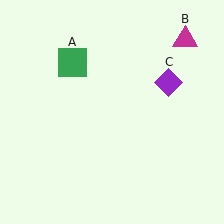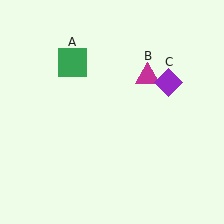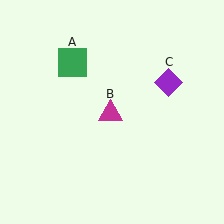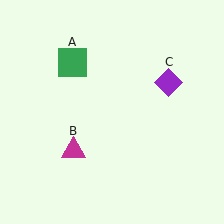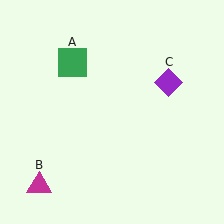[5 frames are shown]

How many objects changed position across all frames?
1 object changed position: magenta triangle (object B).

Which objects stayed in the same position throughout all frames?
Green square (object A) and purple diamond (object C) remained stationary.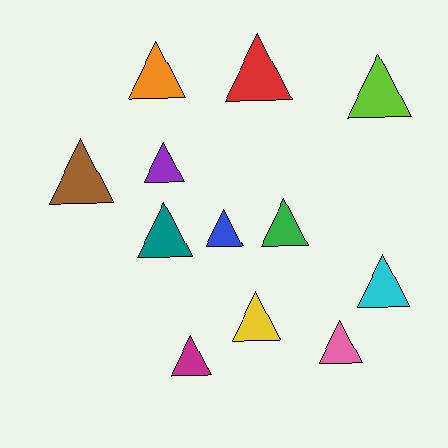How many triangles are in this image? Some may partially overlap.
There are 12 triangles.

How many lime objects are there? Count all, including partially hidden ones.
There is 1 lime object.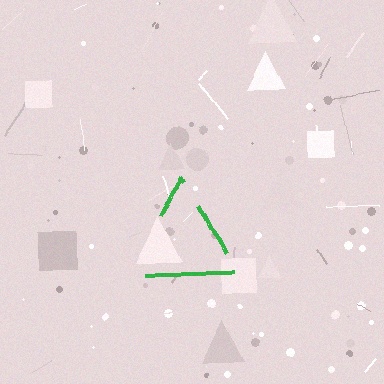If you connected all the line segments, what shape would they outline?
They would outline a triangle.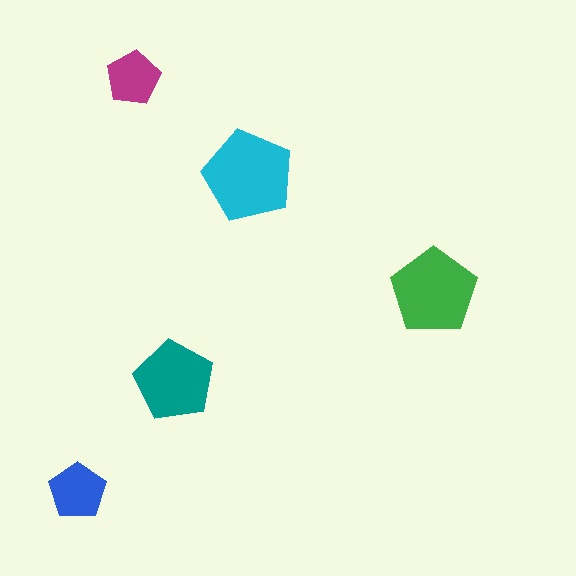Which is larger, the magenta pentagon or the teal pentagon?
The teal one.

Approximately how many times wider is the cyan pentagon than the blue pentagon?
About 1.5 times wider.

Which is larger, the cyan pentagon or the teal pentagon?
The cyan one.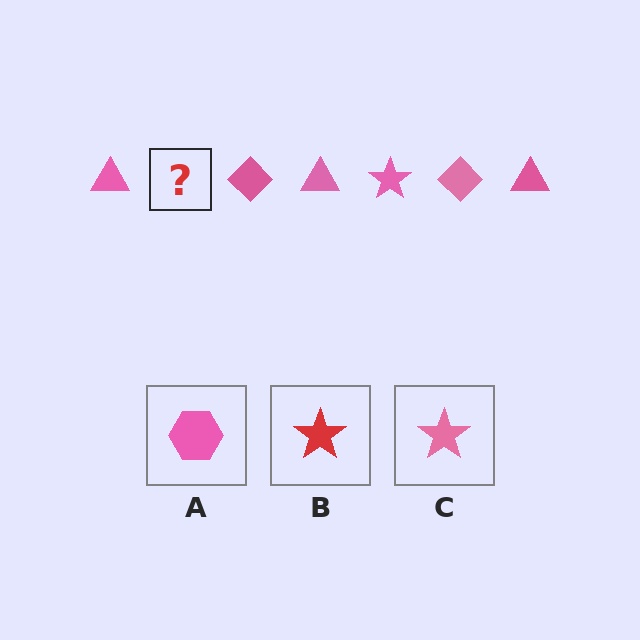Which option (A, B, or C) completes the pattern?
C.